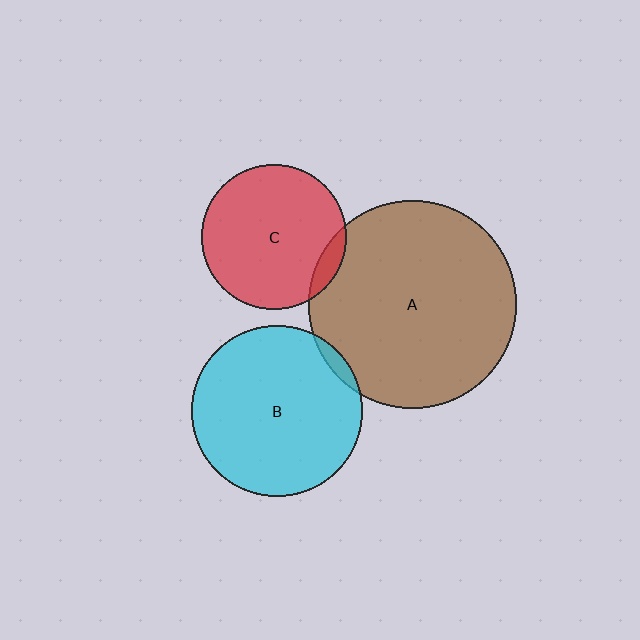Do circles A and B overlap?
Yes.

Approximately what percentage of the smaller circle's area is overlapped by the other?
Approximately 5%.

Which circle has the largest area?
Circle A (brown).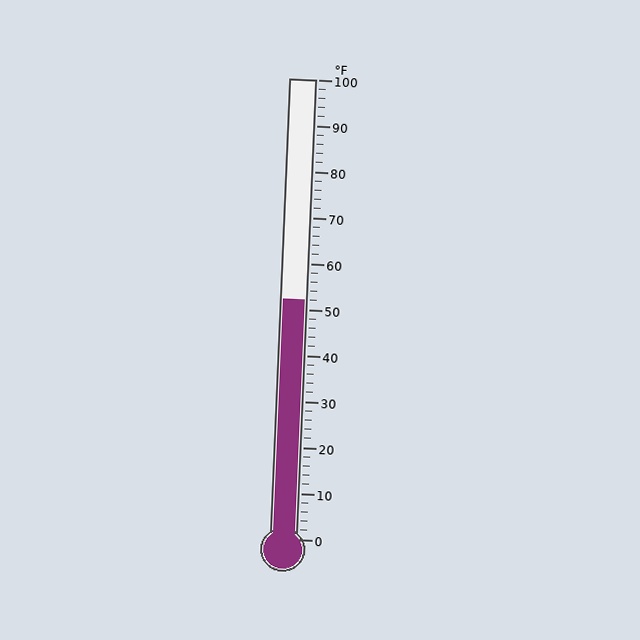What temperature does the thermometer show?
The thermometer shows approximately 52°F.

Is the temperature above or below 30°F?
The temperature is above 30°F.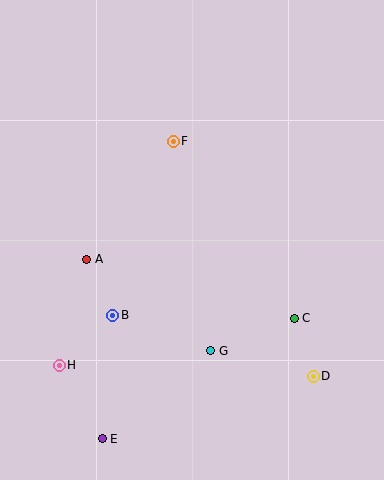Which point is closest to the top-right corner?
Point F is closest to the top-right corner.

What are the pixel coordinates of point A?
Point A is at (87, 259).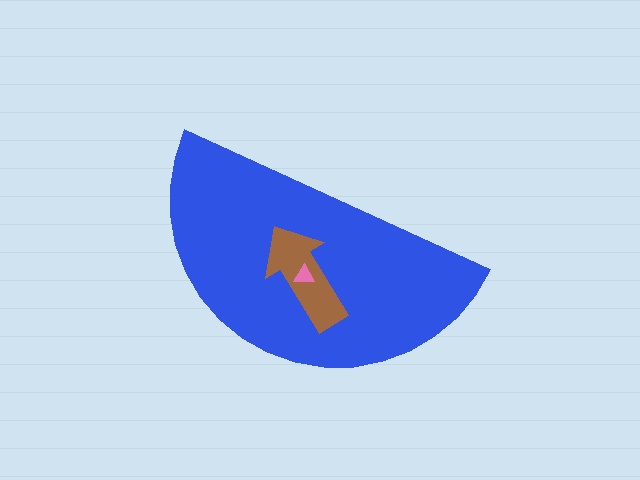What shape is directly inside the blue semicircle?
The brown arrow.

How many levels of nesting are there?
3.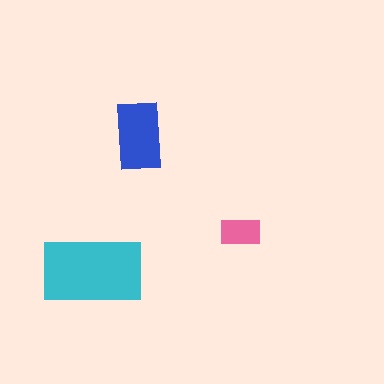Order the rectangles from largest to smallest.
the cyan one, the blue one, the pink one.